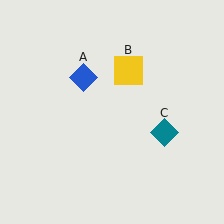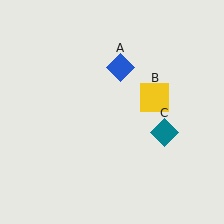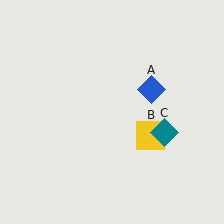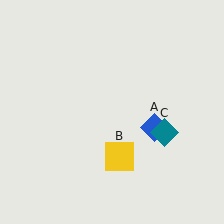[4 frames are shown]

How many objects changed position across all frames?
2 objects changed position: blue diamond (object A), yellow square (object B).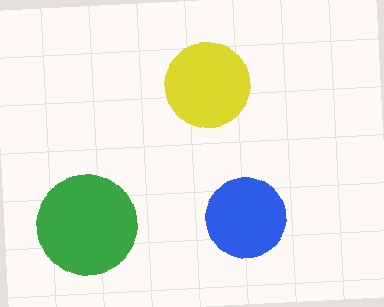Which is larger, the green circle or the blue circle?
The green one.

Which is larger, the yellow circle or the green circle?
The green one.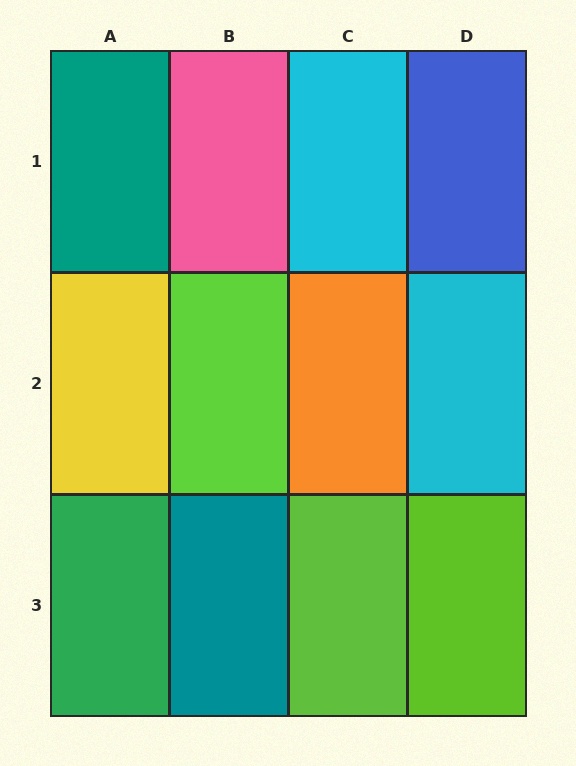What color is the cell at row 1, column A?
Teal.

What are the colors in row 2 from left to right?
Yellow, lime, orange, cyan.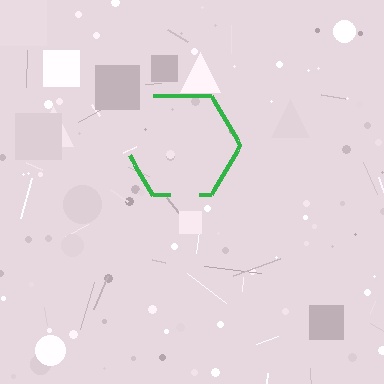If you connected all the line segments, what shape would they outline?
They would outline a hexagon.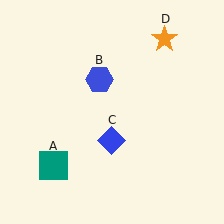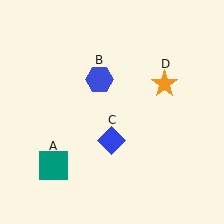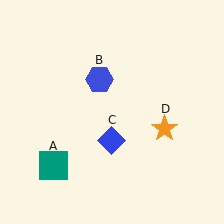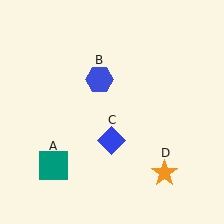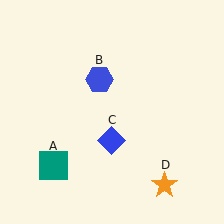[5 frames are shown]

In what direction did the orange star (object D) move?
The orange star (object D) moved down.